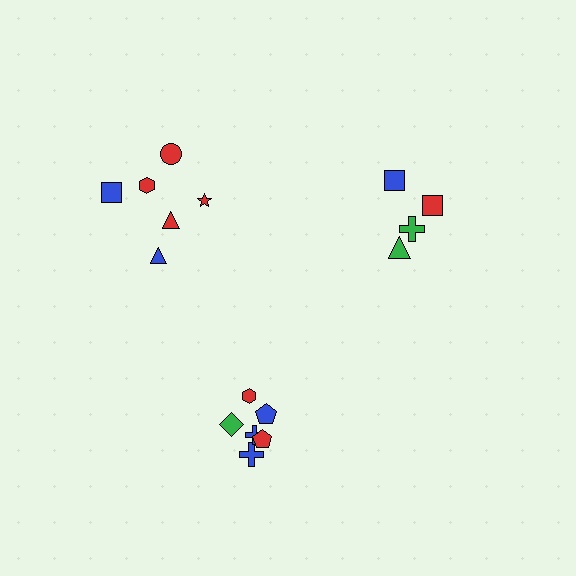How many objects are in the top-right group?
There are 4 objects.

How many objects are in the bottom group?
There are 6 objects.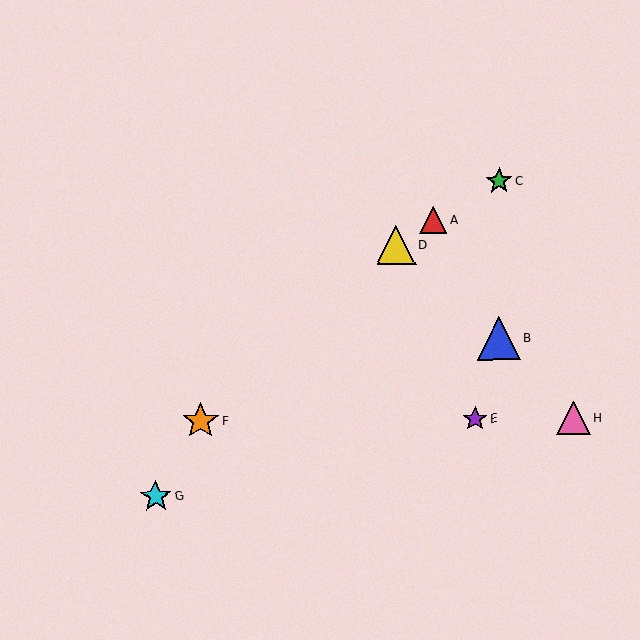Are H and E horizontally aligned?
Yes, both are at y≈418.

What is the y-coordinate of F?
Object F is at y≈421.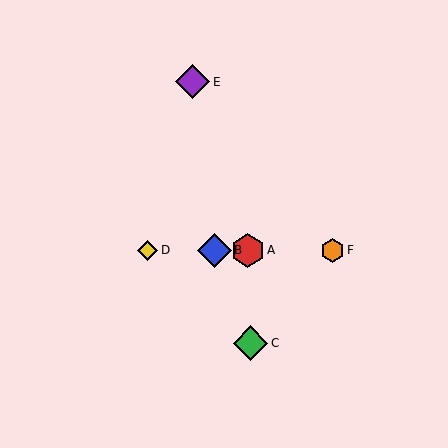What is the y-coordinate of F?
Object F is at y≈250.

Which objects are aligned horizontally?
Objects A, B, D, F are aligned horizontally.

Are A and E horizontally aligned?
No, A is at y≈250 and E is at y≈82.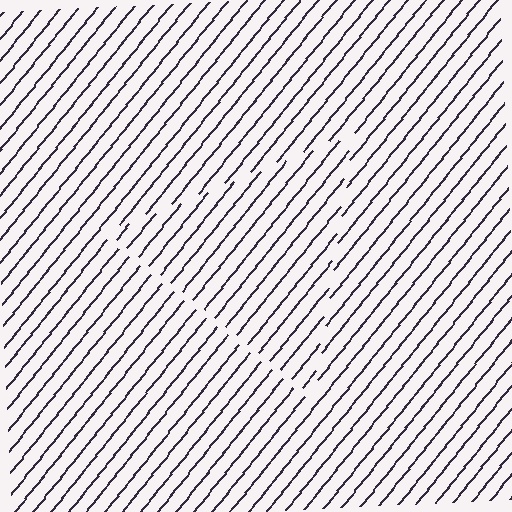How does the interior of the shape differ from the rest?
The interior of the shape contains the same grating, shifted by half a period — the contour is defined by the phase discontinuity where line-ends from the inner and outer gratings abut.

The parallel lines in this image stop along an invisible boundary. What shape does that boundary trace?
An illusory triangle. The interior of the shape contains the same grating, shifted by half a period — the contour is defined by the phase discontinuity where line-ends from the inner and outer gratings abut.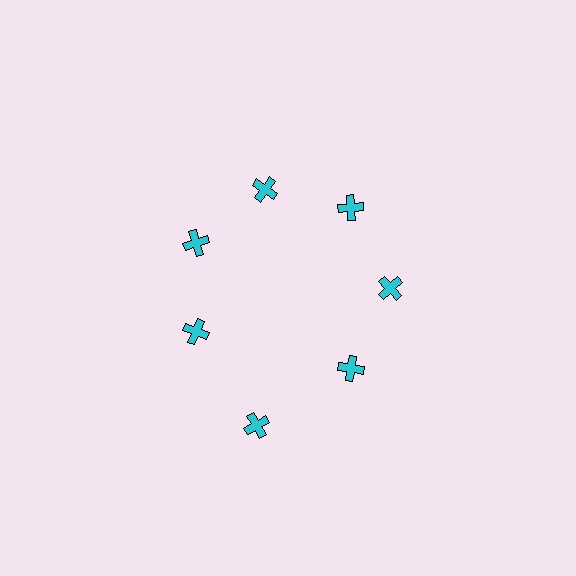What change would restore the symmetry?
The symmetry would be restored by moving it inward, back onto the ring so that all 7 crosses sit at equal angles and equal distance from the center.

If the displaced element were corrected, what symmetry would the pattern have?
It would have 7-fold rotational symmetry — the pattern would map onto itself every 51 degrees.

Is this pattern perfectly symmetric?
No. The 7 cyan crosses are arranged in a ring, but one element near the 6 o'clock position is pushed outward from the center, breaking the 7-fold rotational symmetry.